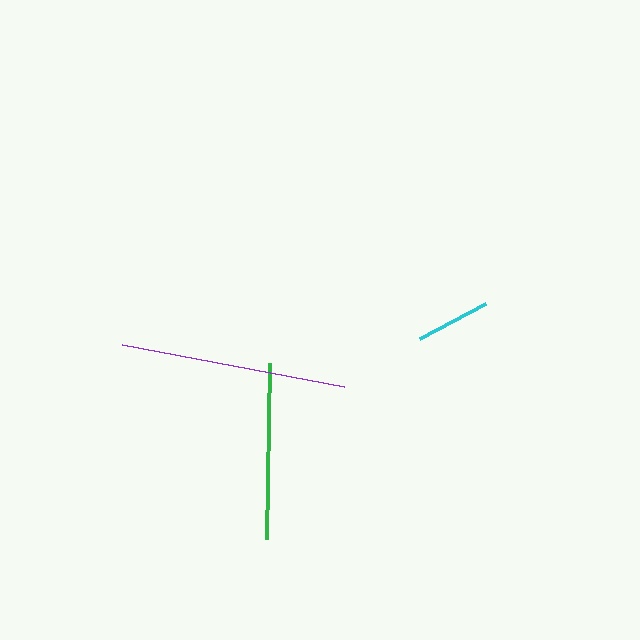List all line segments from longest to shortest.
From longest to shortest: purple, green, cyan.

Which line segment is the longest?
The purple line is the longest at approximately 226 pixels.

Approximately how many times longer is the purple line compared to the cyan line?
The purple line is approximately 3.0 times the length of the cyan line.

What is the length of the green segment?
The green segment is approximately 175 pixels long.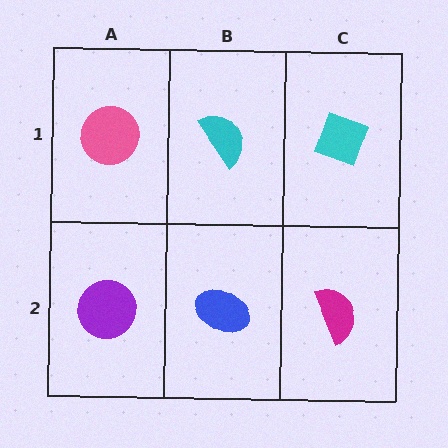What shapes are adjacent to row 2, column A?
A pink circle (row 1, column A), a blue ellipse (row 2, column B).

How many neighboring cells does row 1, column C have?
2.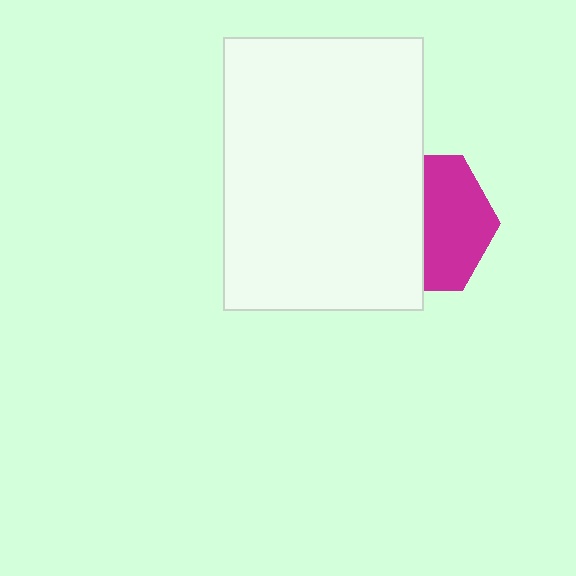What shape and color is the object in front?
The object in front is a white rectangle.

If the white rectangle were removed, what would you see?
You would see the complete magenta hexagon.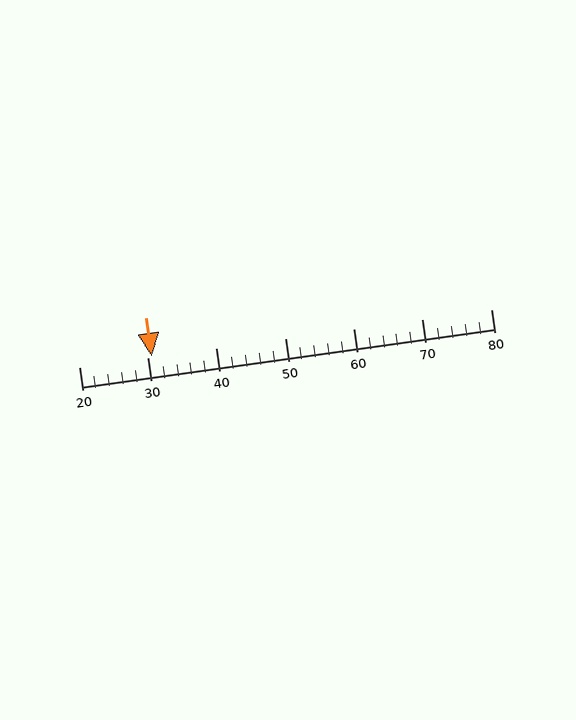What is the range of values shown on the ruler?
The ruler shows values from 20 to 80.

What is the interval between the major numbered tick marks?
The major tick marks are spaced 10 units apart.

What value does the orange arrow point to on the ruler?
The orange arrow points to approximately 31.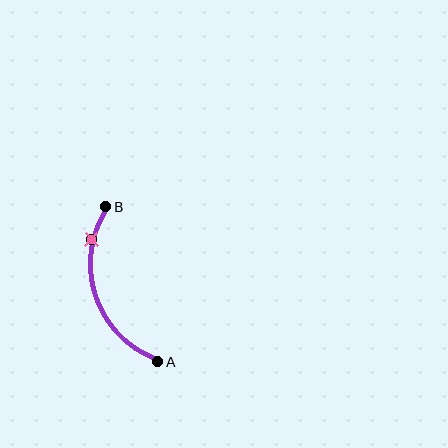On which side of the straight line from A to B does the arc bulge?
The arc bulges to the left of the straight line connecting A and B.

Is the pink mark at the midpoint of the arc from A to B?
No. The pink mark lies on the arc but is closer to endpoint B. The arc midpoint would be at the point on the curve equidistant along the arc from both A and B.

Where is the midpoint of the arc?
The arc midpoint is the point on the curve farthest from the straight line joining A and B. It sits to the left of that line.